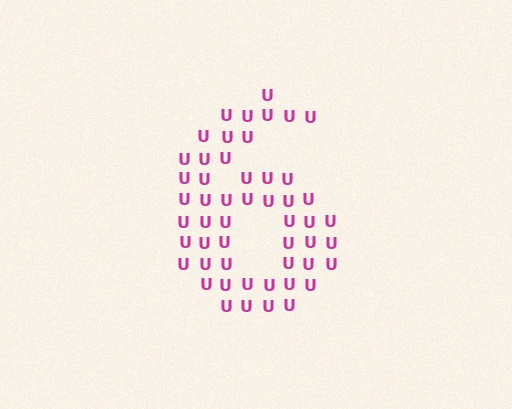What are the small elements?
The small elements are letter U's.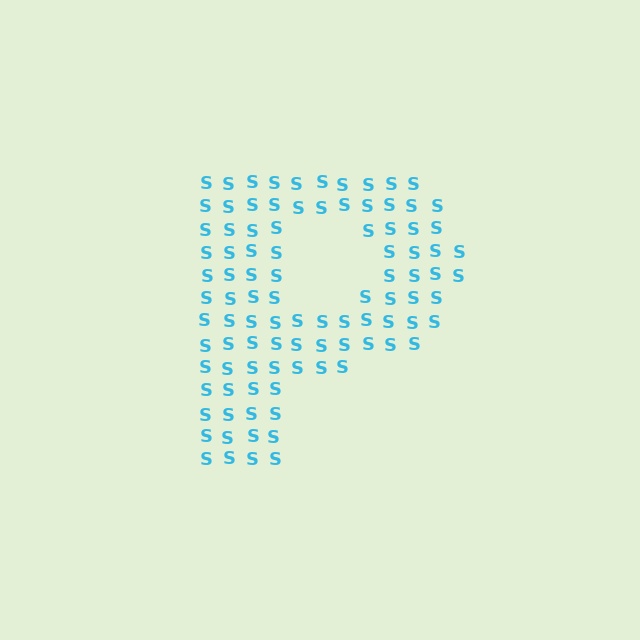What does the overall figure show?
The overall figure shows the letter P.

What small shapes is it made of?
It is made of small letter S's.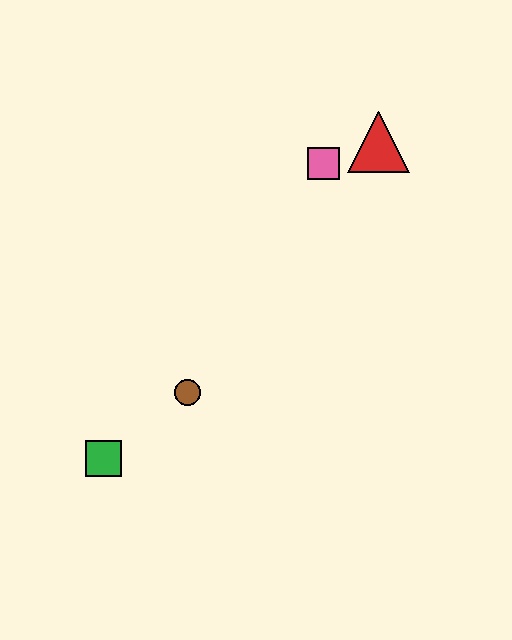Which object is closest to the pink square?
The red triangle is closest to the pink square.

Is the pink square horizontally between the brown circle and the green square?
No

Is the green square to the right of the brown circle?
No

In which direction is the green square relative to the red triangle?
The green square is below the red triangle.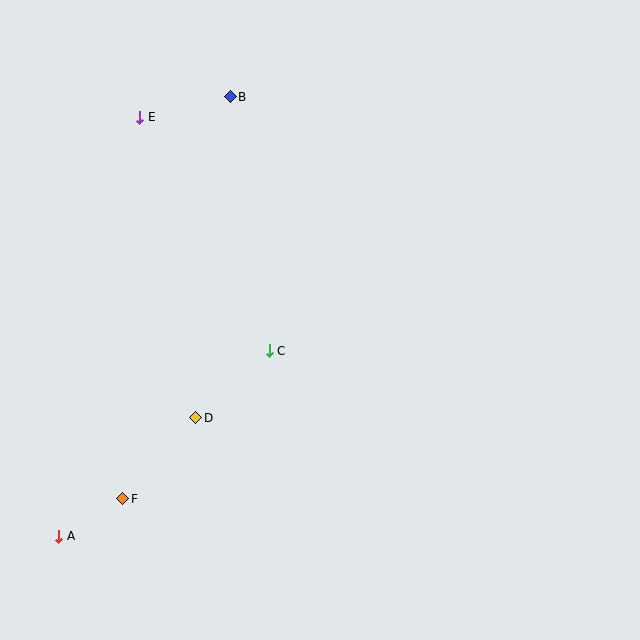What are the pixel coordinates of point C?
Point C is at (269, 351).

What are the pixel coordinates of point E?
Point E is at (140, 117).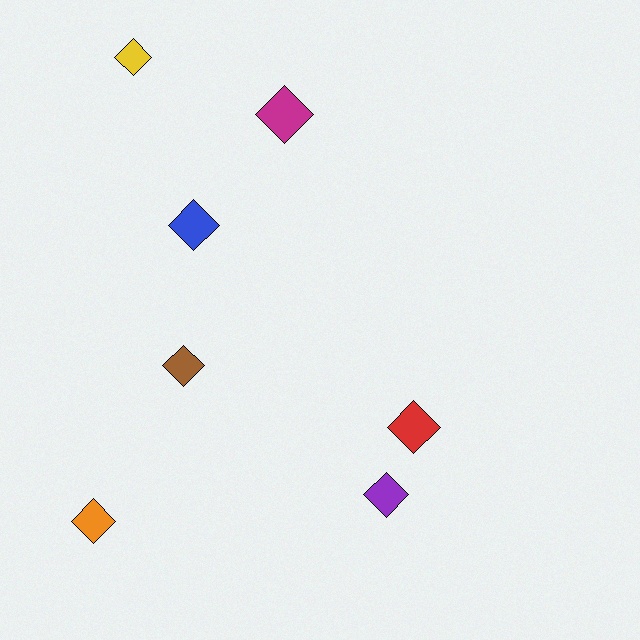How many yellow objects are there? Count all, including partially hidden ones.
There is 1 yellow object.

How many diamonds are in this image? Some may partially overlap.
There are 7 diamonds.